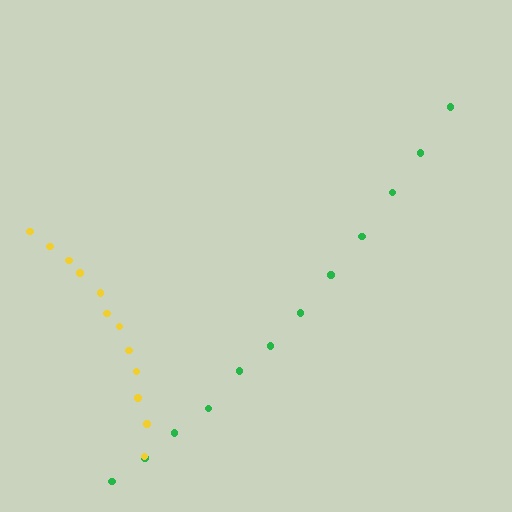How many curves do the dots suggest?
There are 2 distinct paths.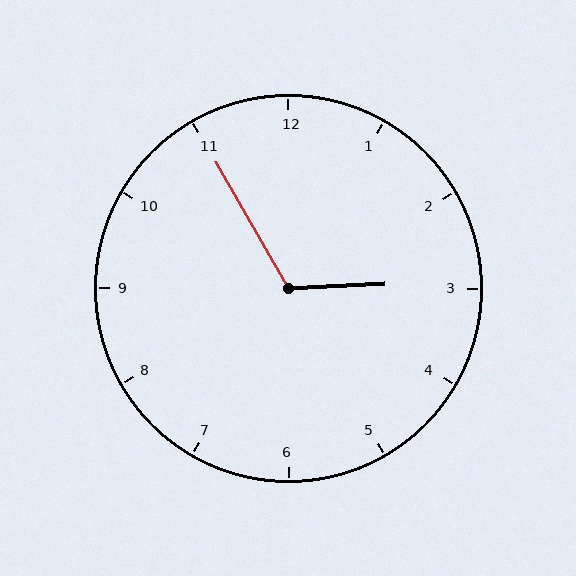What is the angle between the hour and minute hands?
Approximately 118 degrees.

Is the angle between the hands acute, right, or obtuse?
It is obtuse.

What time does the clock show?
2:55.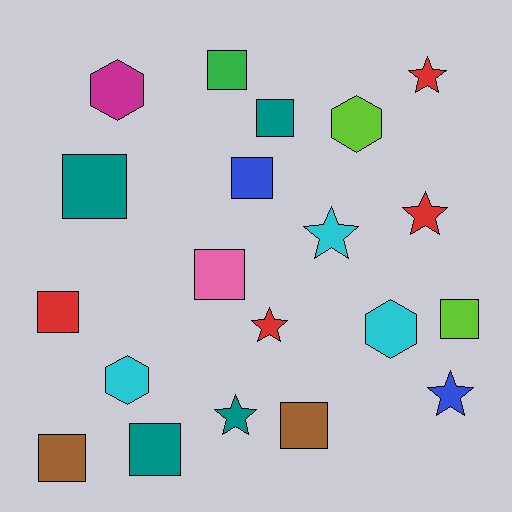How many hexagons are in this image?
There are 4 hexagons.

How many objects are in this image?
There are 20 objects.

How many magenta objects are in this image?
There is 1 magenta object.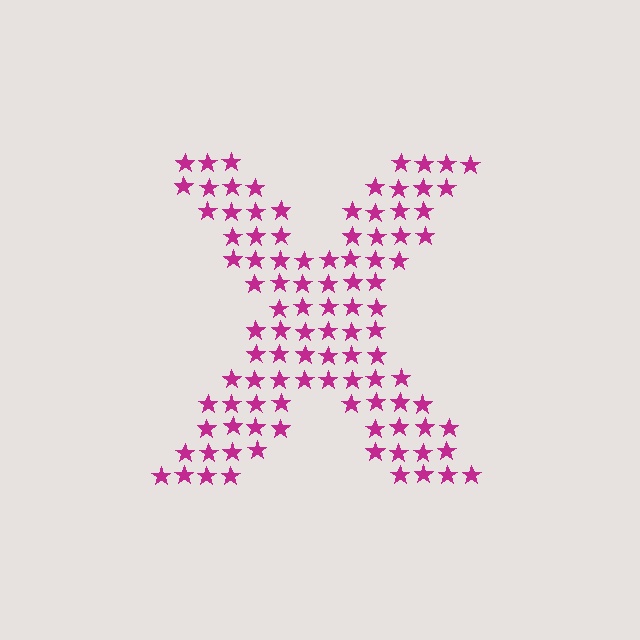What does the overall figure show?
The overall figure shows the letter X.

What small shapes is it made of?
It is made of small stars.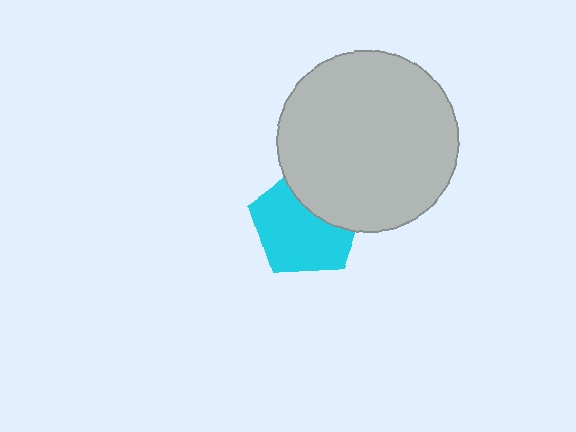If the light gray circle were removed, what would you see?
You would see the complete cyan pentagon.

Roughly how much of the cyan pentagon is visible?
Most of it is visible (roughly 66%).